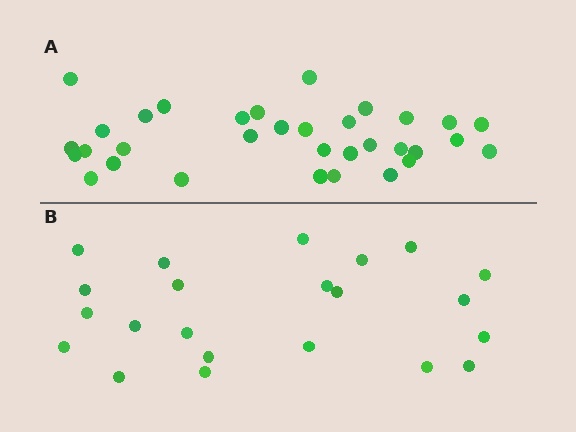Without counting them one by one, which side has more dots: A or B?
Region A (the top region) has more dots.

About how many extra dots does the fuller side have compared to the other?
Region A has roughly 12 or so more dots than region B.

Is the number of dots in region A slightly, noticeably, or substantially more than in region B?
Region A has substantially more. The ratio is roughly 1.5 to 1.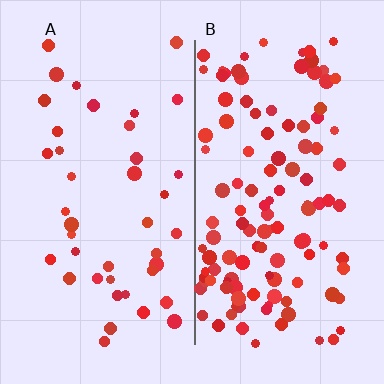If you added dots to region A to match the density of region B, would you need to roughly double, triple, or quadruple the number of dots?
Approximately triple.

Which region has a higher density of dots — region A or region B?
B (the right).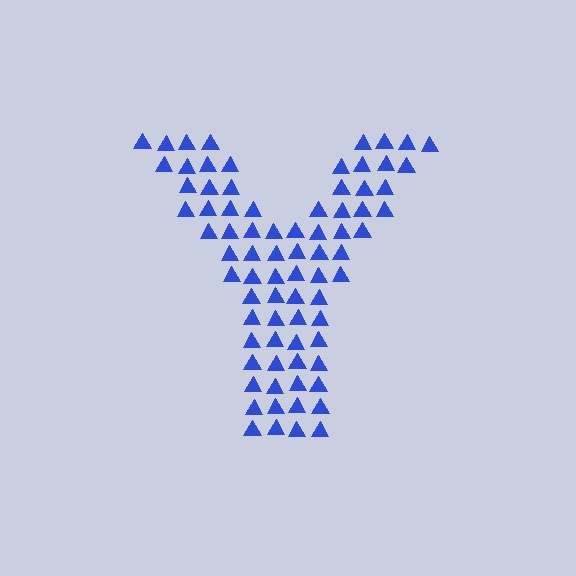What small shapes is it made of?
It is made of small triangles.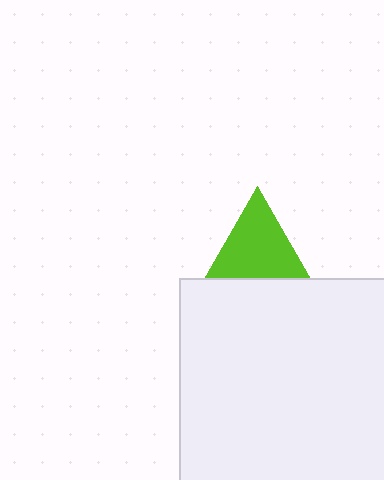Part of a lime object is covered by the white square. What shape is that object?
It is a triangle.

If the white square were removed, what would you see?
You would see the complete lime triangle.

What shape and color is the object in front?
The object in front is a white square.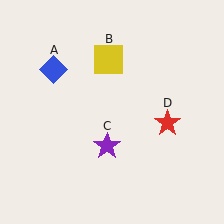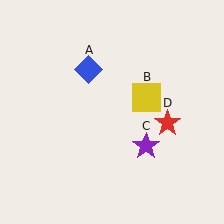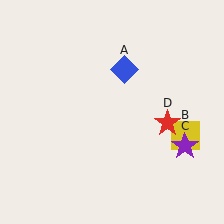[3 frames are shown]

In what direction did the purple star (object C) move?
The purple star (object C) moved right.